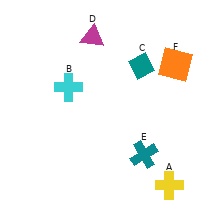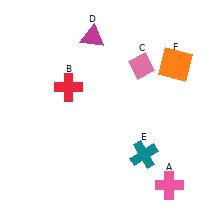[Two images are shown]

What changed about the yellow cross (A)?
In Image 1, A is yellow. In Image 2, it changed to pink.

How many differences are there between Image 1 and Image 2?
There are 3 differences between the two images.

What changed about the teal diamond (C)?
In Image 1, C is teal. In Image 2, it changed to pink.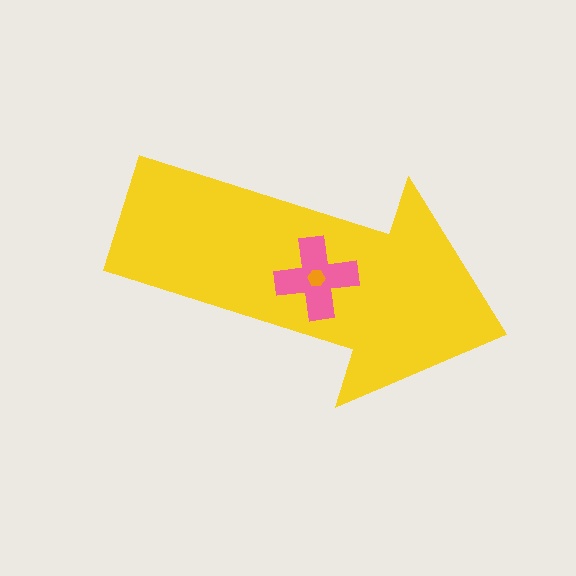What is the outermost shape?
The yellow arrow.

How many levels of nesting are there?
3.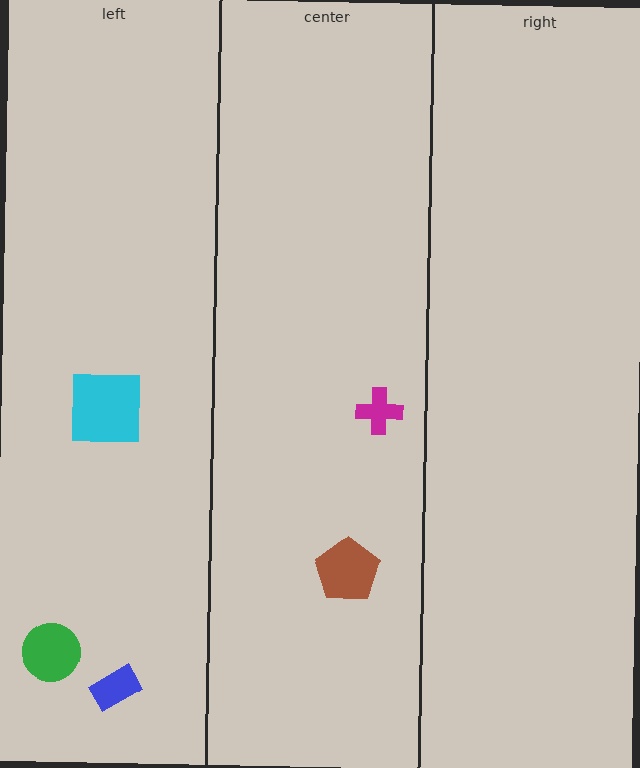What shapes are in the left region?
The green circle, the blue rectangle, the cyan square.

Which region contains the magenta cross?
The center region.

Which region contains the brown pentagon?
The center region.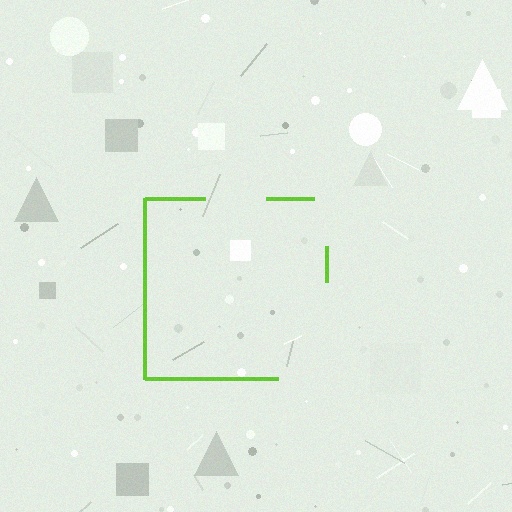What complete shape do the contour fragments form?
The contour fragments form a square.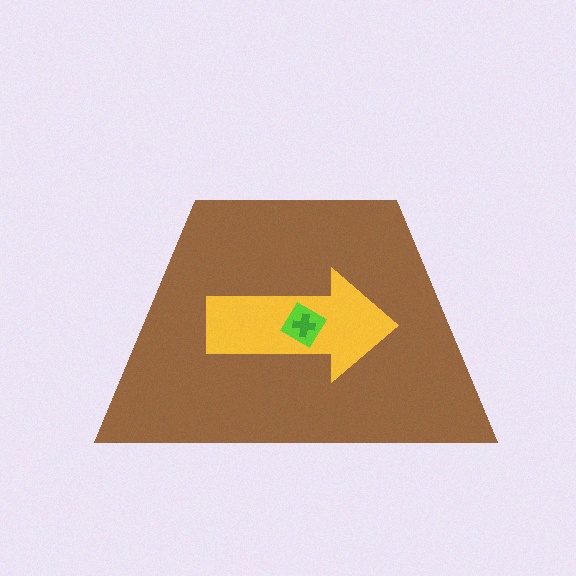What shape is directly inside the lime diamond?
The green cross.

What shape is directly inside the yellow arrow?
The lime diamond.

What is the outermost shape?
The brown trapezoid.